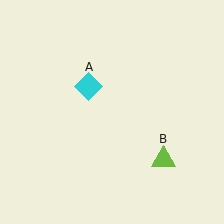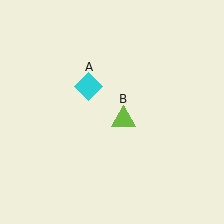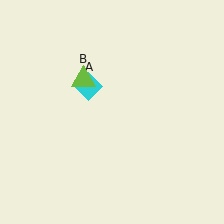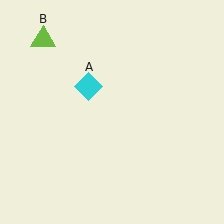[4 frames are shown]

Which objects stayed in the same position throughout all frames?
Cyan diamond (object A) remained stationary.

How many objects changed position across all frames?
1 object changed position: lime triangle (object B).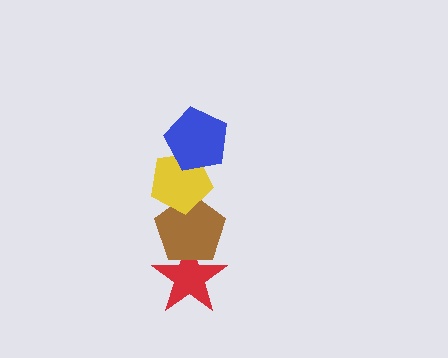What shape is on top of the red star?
The brown pentagon is on top of the red star.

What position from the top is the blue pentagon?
The blue pentagon is 1st from the top.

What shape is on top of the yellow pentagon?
The blue pentagon is on top of the yellow pentagon.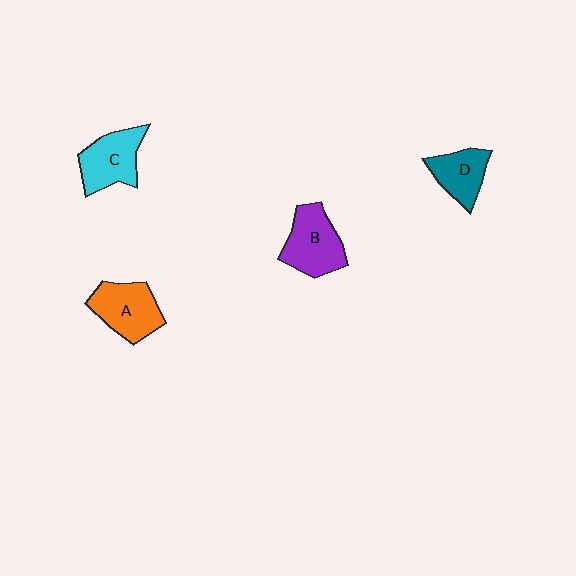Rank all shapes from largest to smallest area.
From largest to smallest: B (purple), A (orange), C (cyan), D (teal).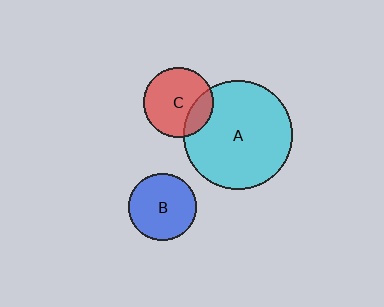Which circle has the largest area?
Circle A (cyan).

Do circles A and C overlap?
Yes.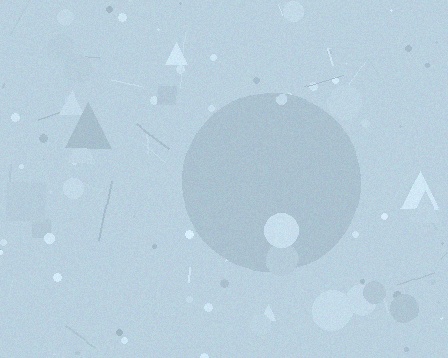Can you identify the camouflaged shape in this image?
The camouflaged shape is a circle.